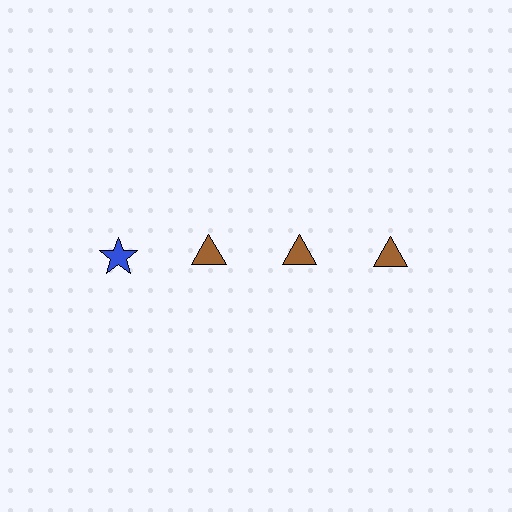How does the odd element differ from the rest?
It differs in both color (blue instead of brown) and shape (star instead of triangle).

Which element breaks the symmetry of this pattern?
The blue star in the top row, leftmost column breaks the symmetry. All other shapes are brown triangles.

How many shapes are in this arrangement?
There are 4 shapes arranged in a grid pattern.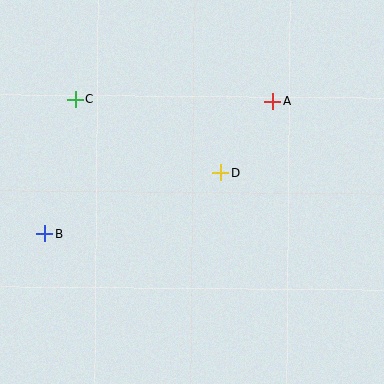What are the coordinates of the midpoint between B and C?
The midpoint between B and C is at (60, 166).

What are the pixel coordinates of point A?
Point A is at (273, 101).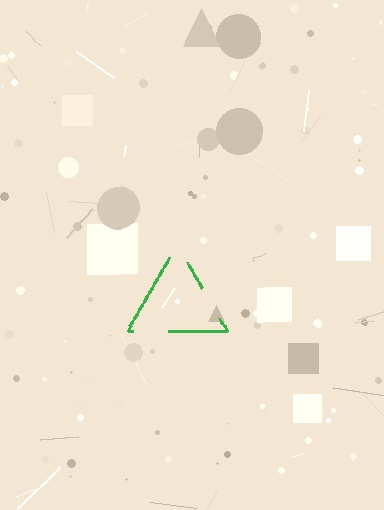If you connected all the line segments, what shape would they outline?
They would outline a triangle.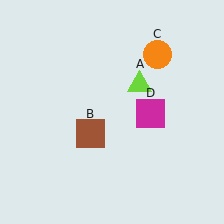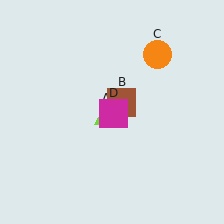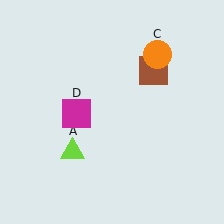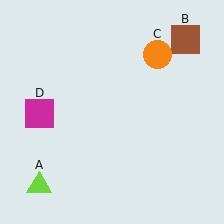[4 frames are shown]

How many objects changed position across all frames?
3 objects changed position: lime triangle (object A), brown square (object B), magenta square (object D).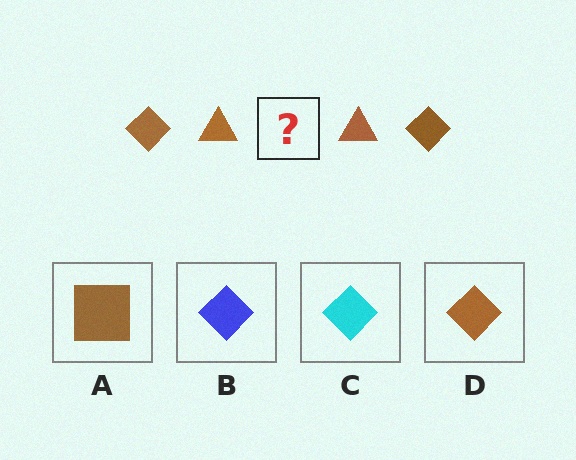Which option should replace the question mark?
Option D.